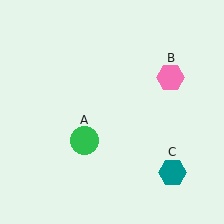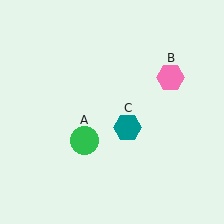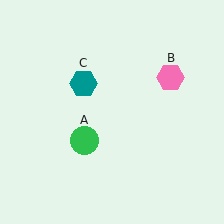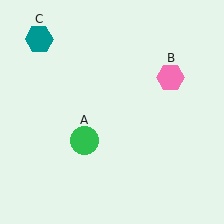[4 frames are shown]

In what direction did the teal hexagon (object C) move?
The teal hexagon (object C) moved up and to the left.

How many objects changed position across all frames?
1 object changed position: teal hexagon (object C).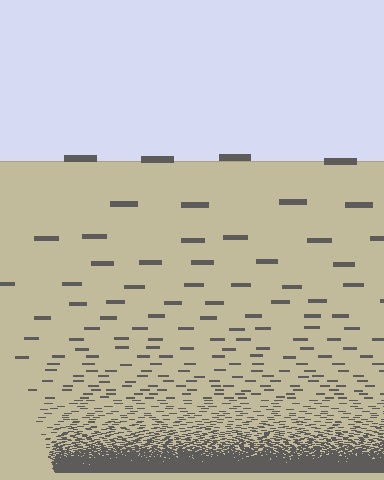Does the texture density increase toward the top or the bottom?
Density increases toward the bottom.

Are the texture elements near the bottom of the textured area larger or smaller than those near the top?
Smaller. The gradient is inverted — elements near the bottom are smaller and denser.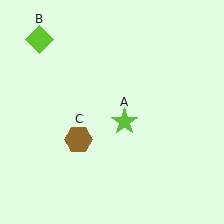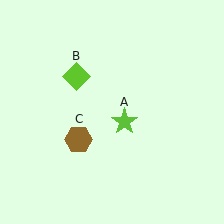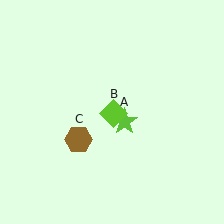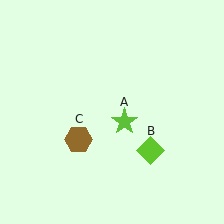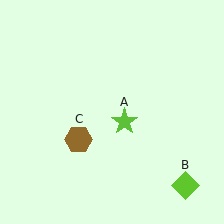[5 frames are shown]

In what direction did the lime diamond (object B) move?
The lime diamond (object B) moved down and to the right.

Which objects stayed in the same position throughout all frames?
Lime star (object A) and brown hexagon (object C) remained stationary.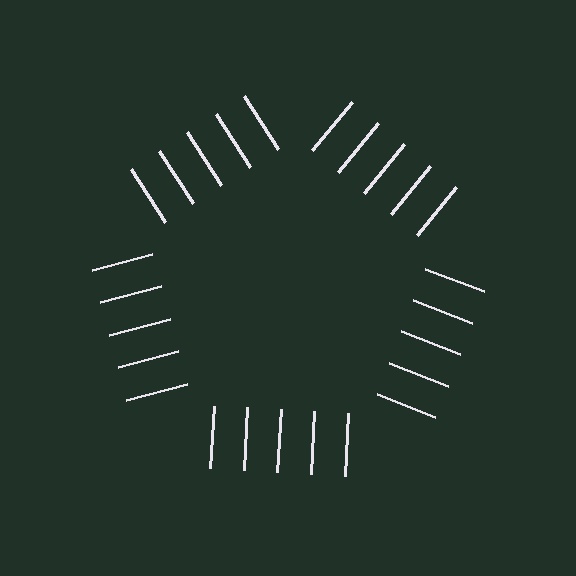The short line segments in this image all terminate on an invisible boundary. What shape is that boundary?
An illusory pentagon — the line segments terminate on its edges but no continuous stroke is drawn.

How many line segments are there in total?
25 — 5 along each of the 5 edges.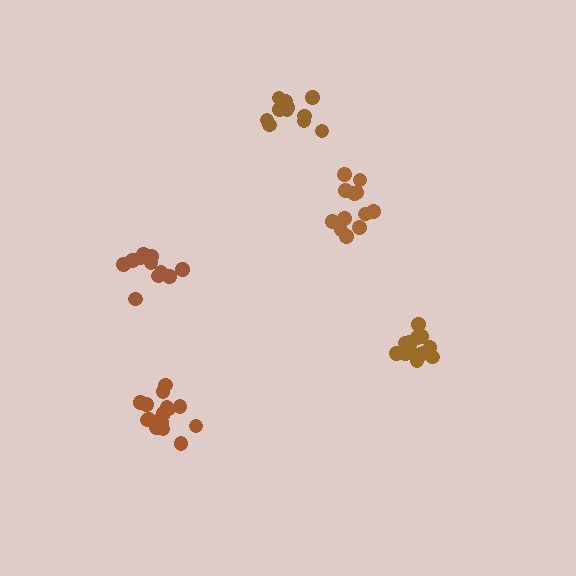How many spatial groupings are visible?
There are 5 spatial groupings.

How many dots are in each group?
Group 1: 12 dots, Group 2: 16 dots, Group 3: 14 dots, Group 4: 12 dots, Group 5: 11 dots (65 total).